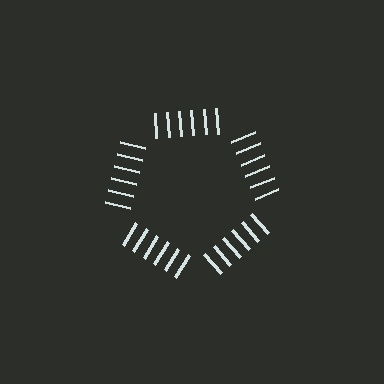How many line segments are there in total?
30 — 6 along each of the 5 edges.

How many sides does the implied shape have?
5 sides — the line-ends trace a pentagon.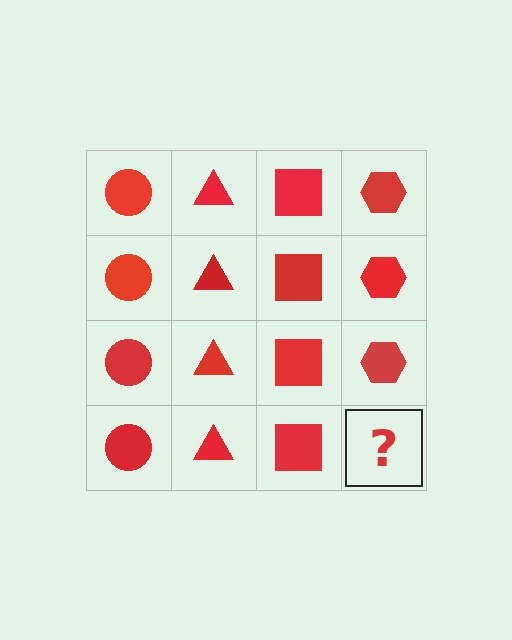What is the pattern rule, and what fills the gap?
The rule is that each column has a consistent shape. The gap should be filled with a red hexagon.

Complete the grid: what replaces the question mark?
The question mark should be replaced with a red hexagon.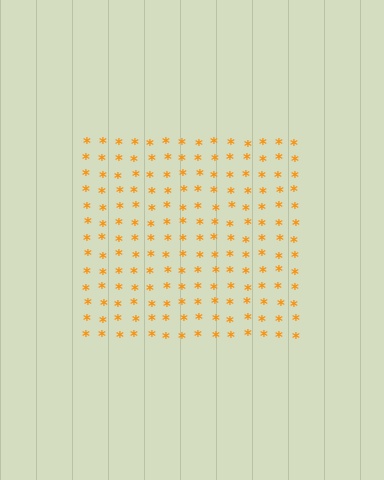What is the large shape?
The large shape is a square.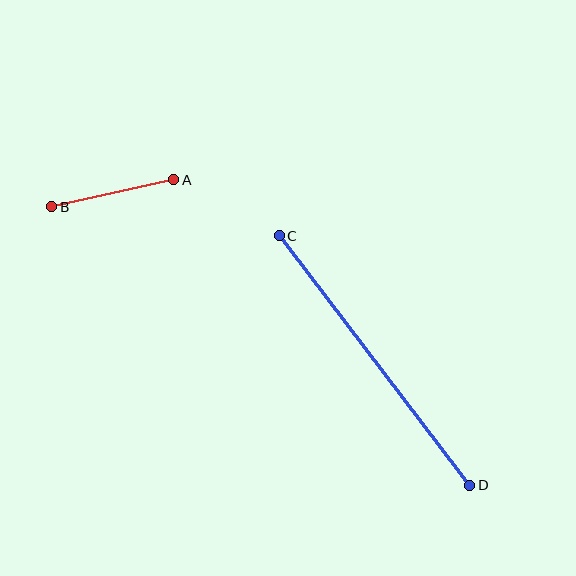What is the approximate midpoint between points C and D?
The midpoint is at approximately (374, 361) pixels.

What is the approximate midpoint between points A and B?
The midpoint is at approximately (113, 193) pixels.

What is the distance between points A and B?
The distance is approximately 125 pixels.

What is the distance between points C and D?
The distance is approximately 314 pixels.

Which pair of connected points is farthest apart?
Points C and D are farthest apart.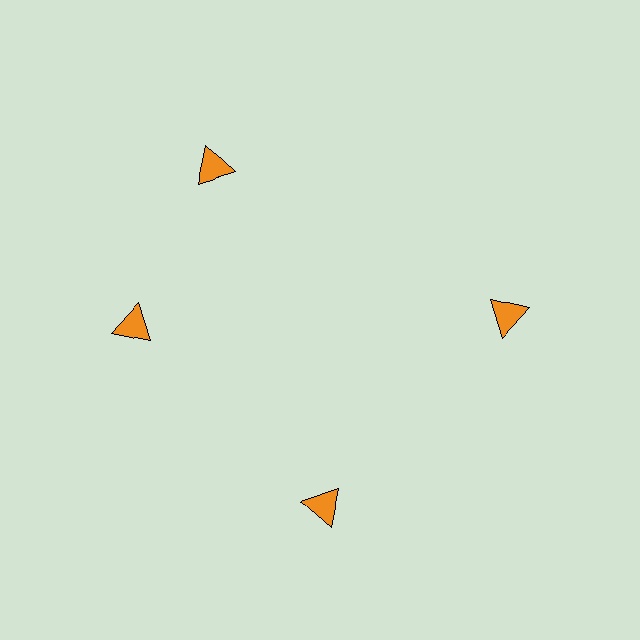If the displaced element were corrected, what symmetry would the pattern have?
It would have 4-fold rotational symmetry — the pattern would map onto itself every 90 degrees.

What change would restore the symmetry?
The symmetry would be restored by rotating it back into even spacing with its neighbors so that all 4 triangles sit at equal angles and equal distance from the center.